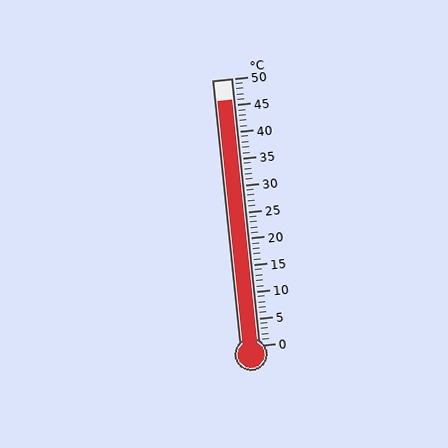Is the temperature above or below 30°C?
The temperature is above 30°C.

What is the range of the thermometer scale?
The thermometer scale ranges from 0°C to 50°C.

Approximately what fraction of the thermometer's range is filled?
The thermometer is filled to approximately 90% of its range.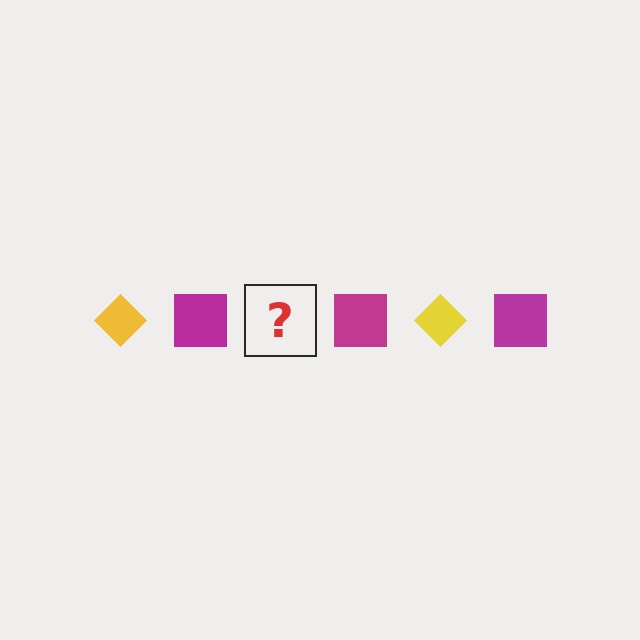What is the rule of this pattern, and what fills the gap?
The rule is that the pattern alternates between yellow diamond and magenta square. The gap should be filled with a yellow diamond.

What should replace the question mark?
The question mark should be replaced with a yellow diamond.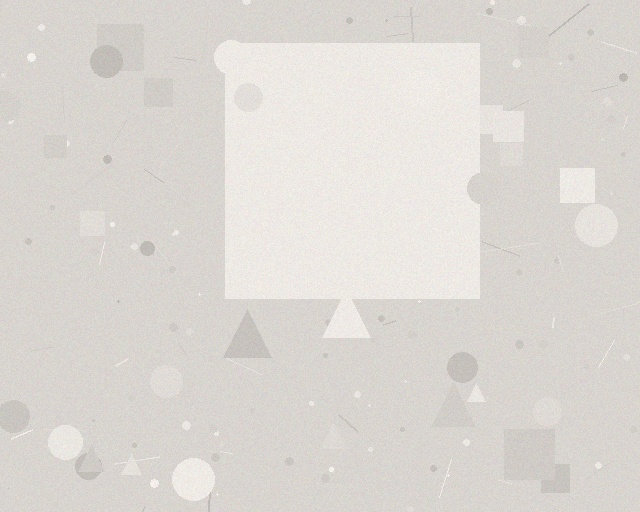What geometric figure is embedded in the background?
A square is embedded in the background.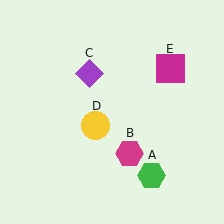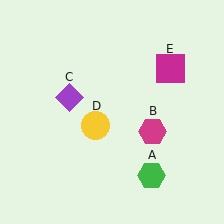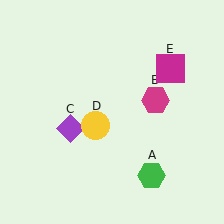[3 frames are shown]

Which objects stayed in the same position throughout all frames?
Green hexagon (object A) and yellow circle (object D) and magenta square (object E) remained stationary.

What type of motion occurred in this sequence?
The magenta hexagon (object B), purple diamond (object C) rotated counterclockwise around the center of the scene.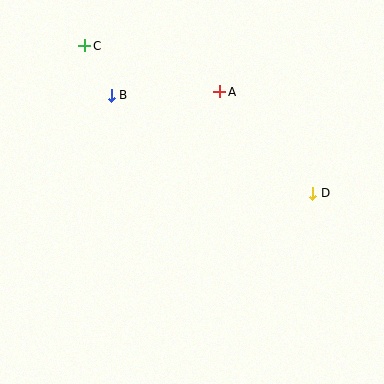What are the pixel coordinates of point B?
Point B is at (111, 95).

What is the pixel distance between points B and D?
The distance between B and D is 224 pixels.